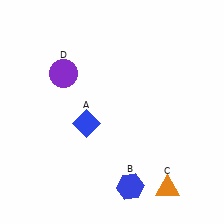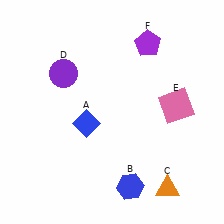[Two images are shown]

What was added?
A pink square (E), a purple pentagon (F) were added in Image 2.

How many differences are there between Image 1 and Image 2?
There are 2 differences between the two images.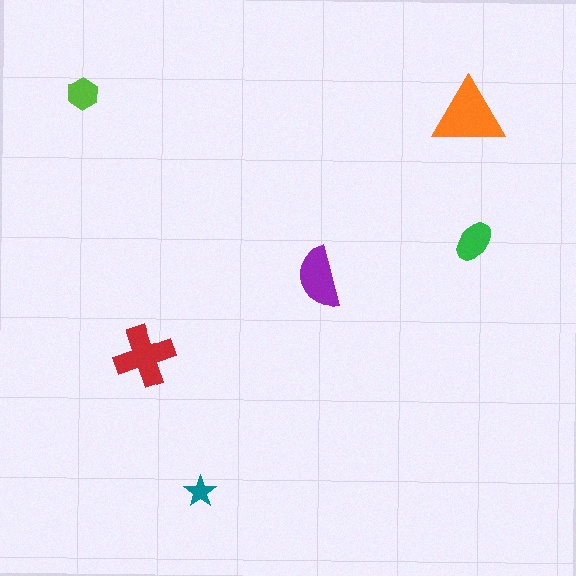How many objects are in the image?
There are 6 objects in the image.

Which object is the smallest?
The teal star.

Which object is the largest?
The orange triangle.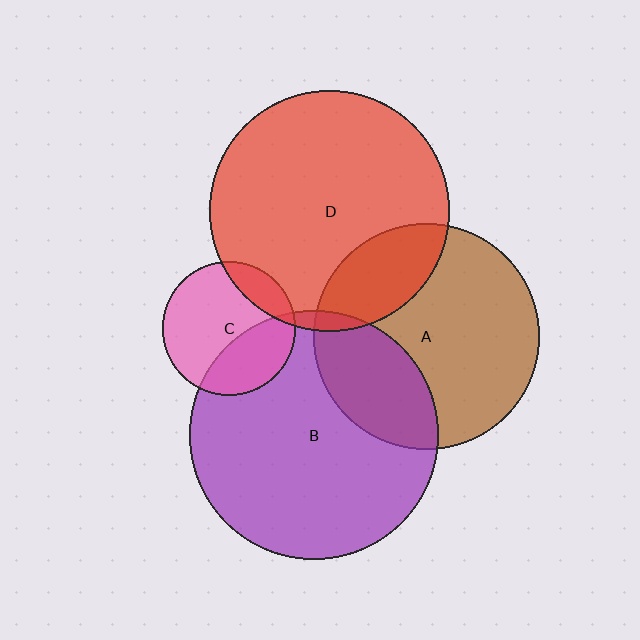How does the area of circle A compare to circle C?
Approximately 2.9 times.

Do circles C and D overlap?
Yes.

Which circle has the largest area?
Circle B (purple).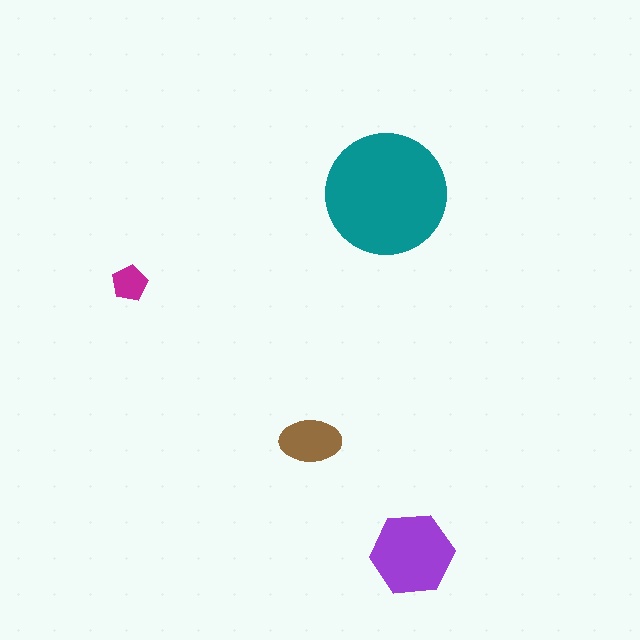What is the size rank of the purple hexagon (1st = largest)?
2nd.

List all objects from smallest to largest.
The magenta pentagon, the brown ellipse, the purple hexagon, the teal circle.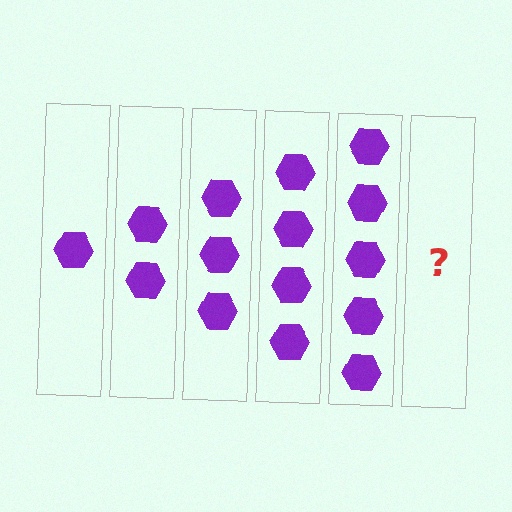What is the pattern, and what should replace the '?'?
The pattern is that each step adds one more hexagon. The '?' should be 6 hexagons.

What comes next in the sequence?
The next element should be 6 hexagons.